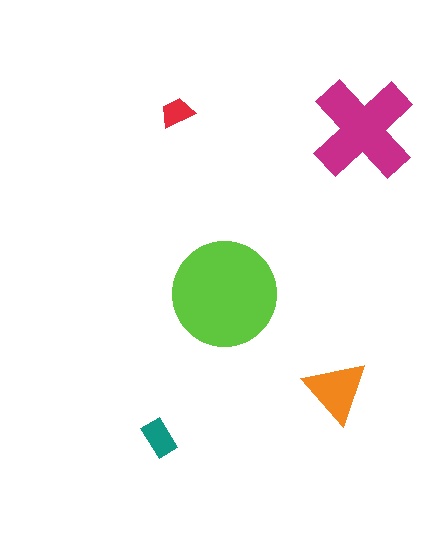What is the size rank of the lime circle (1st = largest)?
1st.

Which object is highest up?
The red trapezoid is topmost.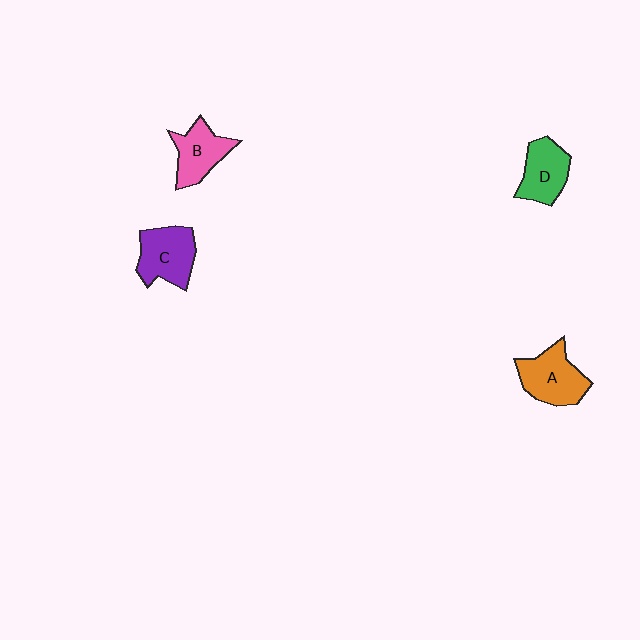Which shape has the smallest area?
Shape B (pink).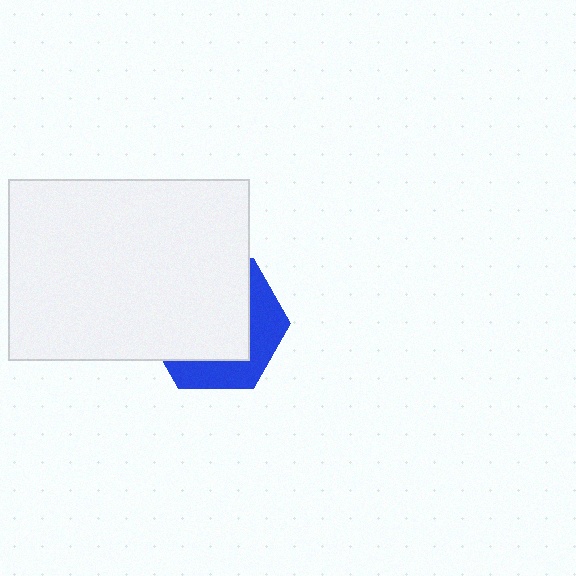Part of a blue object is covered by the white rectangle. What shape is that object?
It is a hexagon.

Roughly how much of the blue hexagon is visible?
A small part of it is visible (roughly 35%).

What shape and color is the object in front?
The object in front is a white rectangle.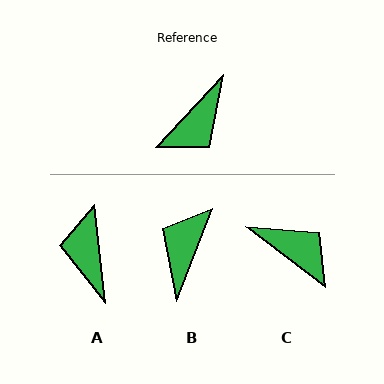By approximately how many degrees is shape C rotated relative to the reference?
Approximately 96 degrees counter-clockwise.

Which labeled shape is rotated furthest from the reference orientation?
B, about 158 degrees away.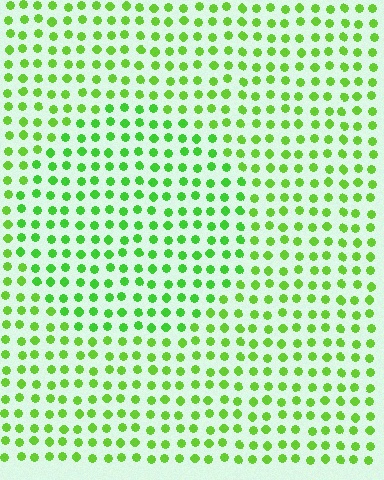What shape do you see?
I see a circle.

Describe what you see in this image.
The image is filled with small lime elements in a uniform arrangement. A circle-shaped region is visible where the elements are tinted to a slightly different hue, forming a subtle color boundary.